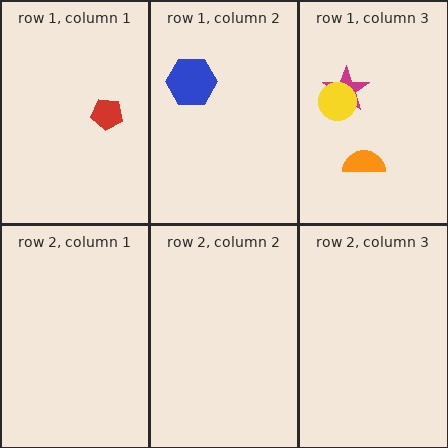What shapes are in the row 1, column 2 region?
The blue hexagon.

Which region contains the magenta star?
The row 1, column 3 region.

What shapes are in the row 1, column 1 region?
The red pentagon.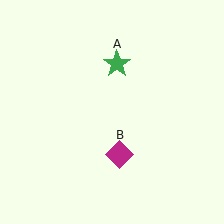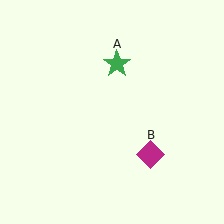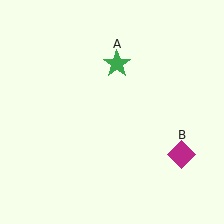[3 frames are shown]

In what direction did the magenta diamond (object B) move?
The magenta diamond (object B) moved right.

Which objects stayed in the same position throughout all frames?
Green star (object A) remained stationary.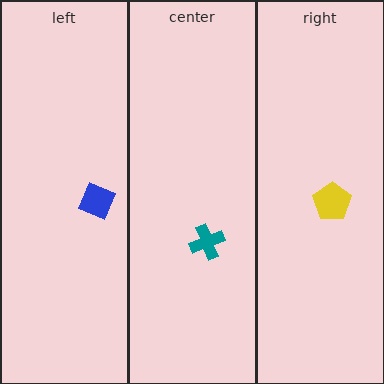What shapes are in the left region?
The blue diamond.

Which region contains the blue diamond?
The left region.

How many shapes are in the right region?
1.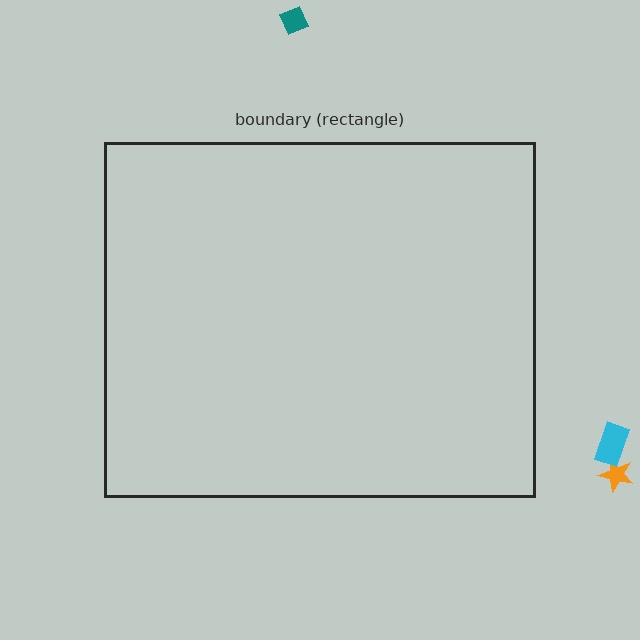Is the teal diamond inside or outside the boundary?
Outside.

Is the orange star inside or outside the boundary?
Outside.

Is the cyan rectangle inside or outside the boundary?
Outside.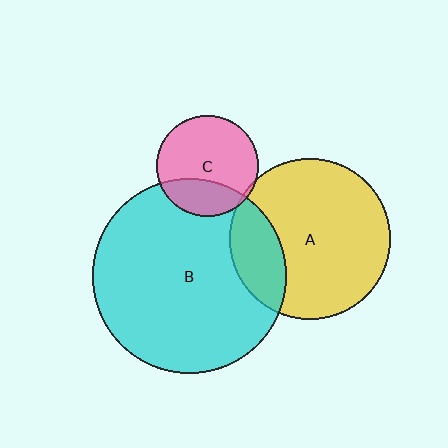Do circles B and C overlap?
Yes.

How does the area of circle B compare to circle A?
Approximately 1.5 times.